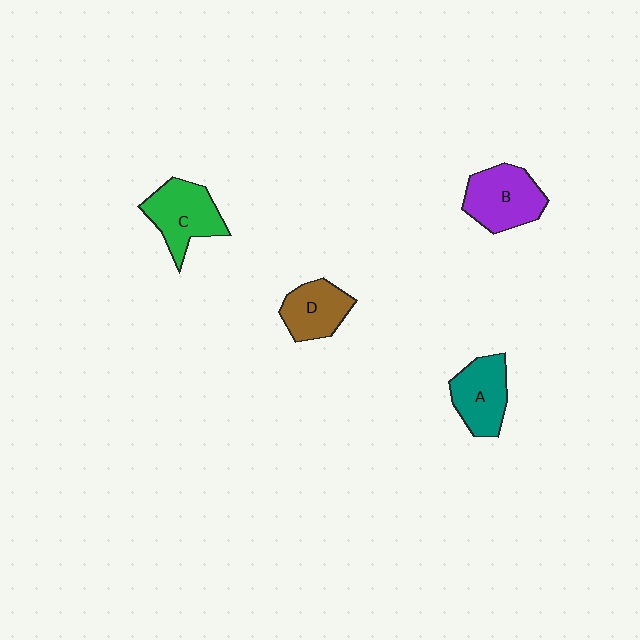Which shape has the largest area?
Shape B (purple).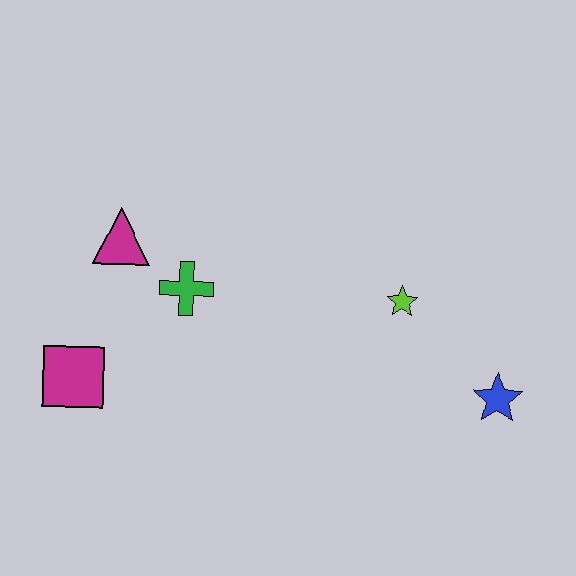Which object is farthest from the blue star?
The magenta square is farthest from the blue star.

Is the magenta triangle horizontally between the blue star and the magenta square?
Yes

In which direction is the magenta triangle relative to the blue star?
The magenta triangle is to the left of the blue star.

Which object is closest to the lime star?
The blue star is closest to the lime star.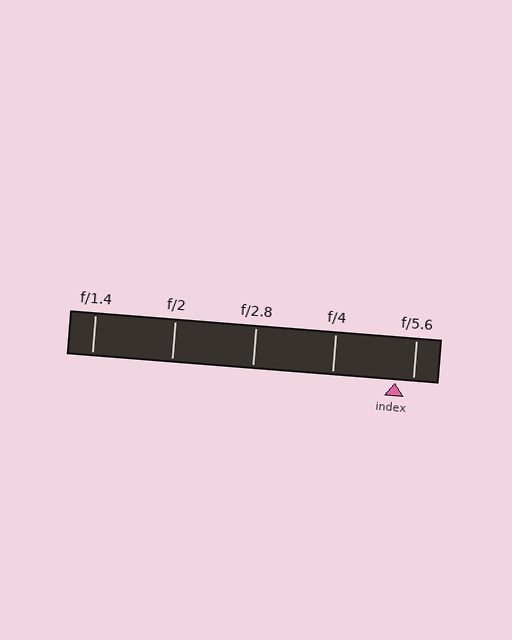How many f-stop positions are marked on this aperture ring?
There are 5 f-stop positions marked.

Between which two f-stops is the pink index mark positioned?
The index mark is between f/4 and f/5.6.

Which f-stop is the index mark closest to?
The index mark is closest to f/5.6.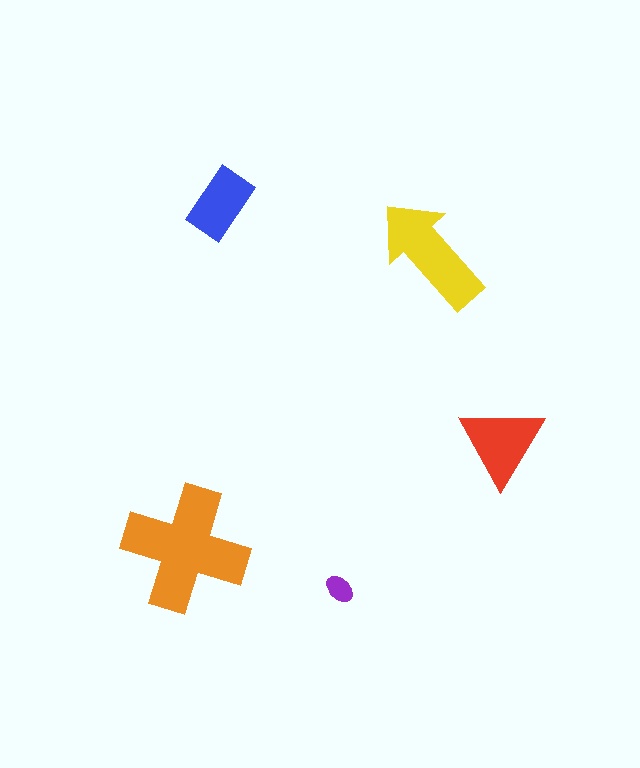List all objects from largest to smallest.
The orange cross, the yellow arrow, the red triangle, the blue rectangle, the purple ellipse.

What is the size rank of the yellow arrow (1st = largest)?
2nd.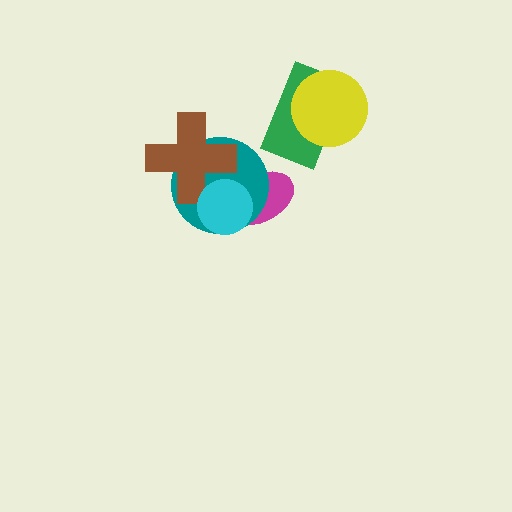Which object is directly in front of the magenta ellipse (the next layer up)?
The teal circle is directly in front of the magenta ellipse.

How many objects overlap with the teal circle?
3 objects overlap with the teal circle.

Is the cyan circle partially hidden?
No, no other shape covers it.